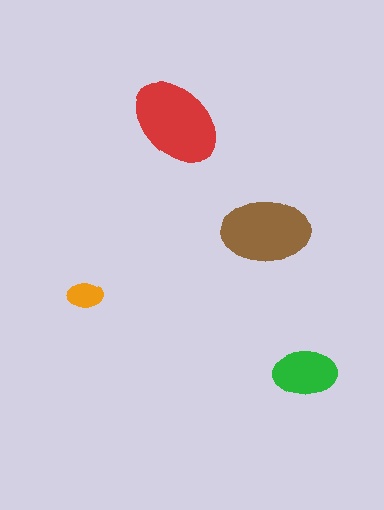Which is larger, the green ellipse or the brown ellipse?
The brown one.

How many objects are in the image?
There are 4 objects in the image.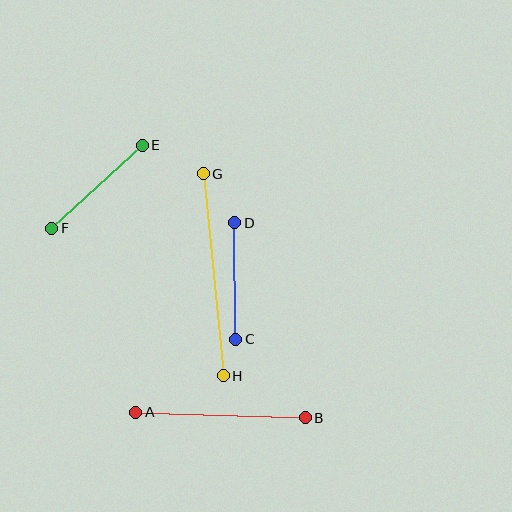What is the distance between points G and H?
The distance is approximately 203 pixels.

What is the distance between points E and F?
The distance is approximately 123 pixels.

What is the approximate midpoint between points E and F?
The midpoint is at approximately (97, 187) pixels.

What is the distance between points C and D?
The distance is approximately 116 pixels.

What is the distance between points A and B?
The distance is approximately 170 pixels.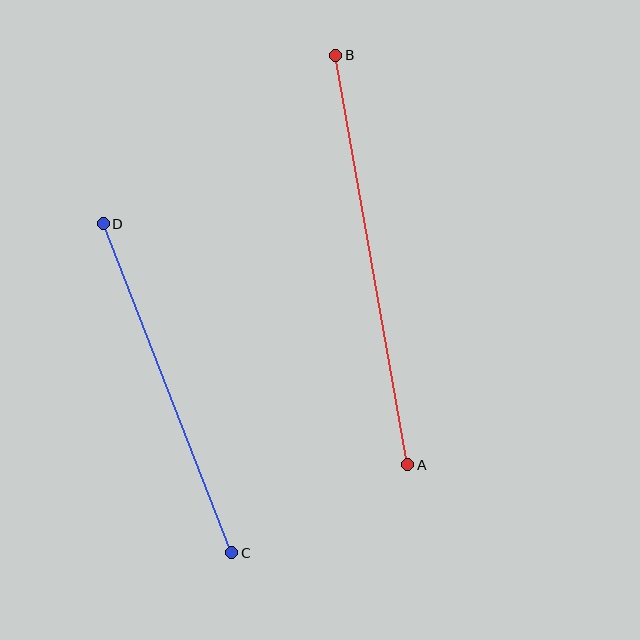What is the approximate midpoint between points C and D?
The midpoint is at approximately (168, 388) pixels.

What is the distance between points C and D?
The distance is approximately 353 pixels.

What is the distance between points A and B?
The distance is approximately 416 pixels.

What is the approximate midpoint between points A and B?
The midpoint is at approximately (372, 260) pixels.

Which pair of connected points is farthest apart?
Points A and B are farthest apart.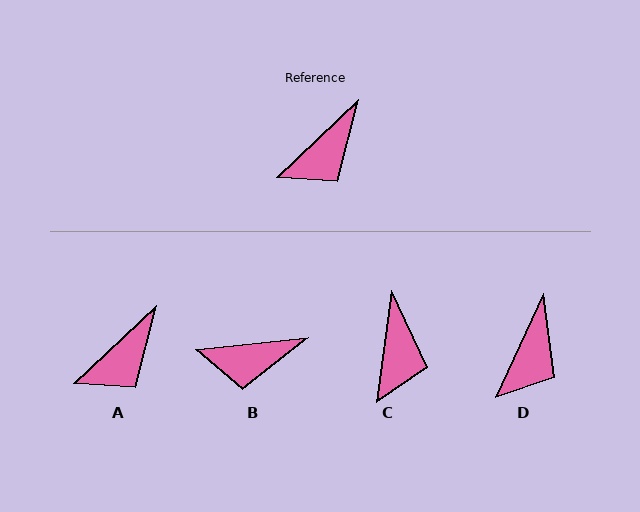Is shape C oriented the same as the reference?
No, it is off by about 39 degrees.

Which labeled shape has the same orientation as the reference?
A.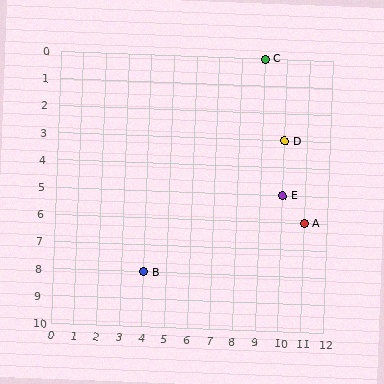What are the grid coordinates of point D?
Point D is at grid coordinates (10, 3).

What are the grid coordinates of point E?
Point E is at grid coordinates (10, 5).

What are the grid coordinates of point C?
Point C is at grid coordinates (9, 0).